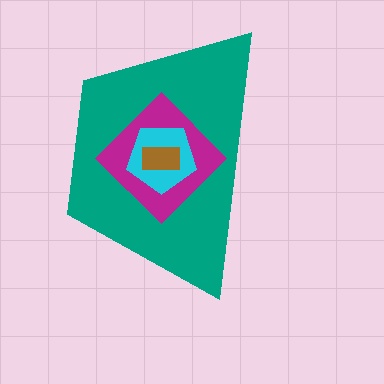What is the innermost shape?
The brown rectangle.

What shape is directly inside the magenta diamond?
The cyan pentagon.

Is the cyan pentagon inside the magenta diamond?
Yes.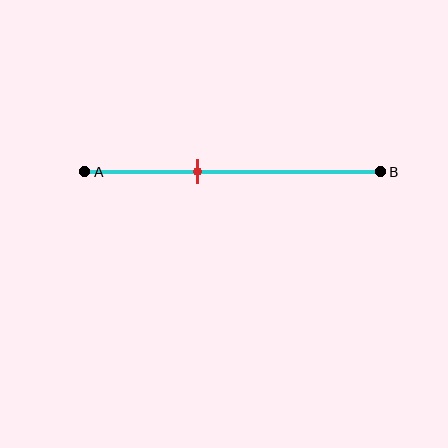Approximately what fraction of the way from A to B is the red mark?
The red mark is approximately 40% of the way from A to B.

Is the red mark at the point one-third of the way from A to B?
No, the mark is at about 40% from A, not at the 33% one-third point.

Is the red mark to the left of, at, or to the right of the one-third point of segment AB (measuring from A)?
The red mark is to the right of the one-third point of segment AB.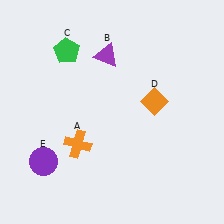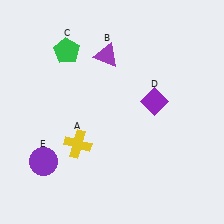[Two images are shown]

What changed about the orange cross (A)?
In Image 1, A is orange. In Image 2, it changed to yellow.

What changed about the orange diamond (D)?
In Image 1, D is orange. In Image 2, it changed to purple.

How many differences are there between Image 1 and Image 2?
There are 2 differences between the two images.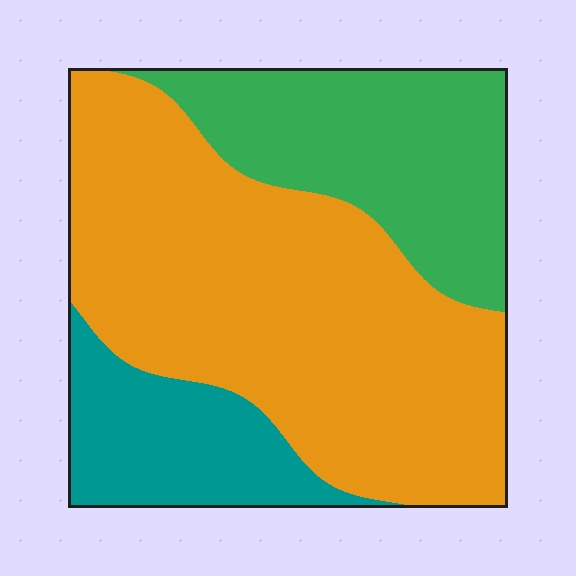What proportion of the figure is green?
Green covers about 25% of the figure.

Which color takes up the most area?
Orange, at roughly 55%.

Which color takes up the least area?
Teal, at roughly 15%.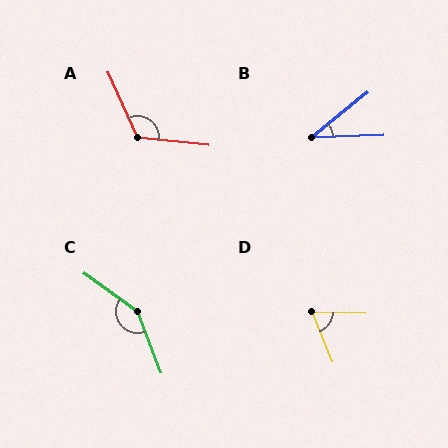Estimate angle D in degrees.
Approximately 66 degrees.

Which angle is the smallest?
B, at approximately 36 degrees.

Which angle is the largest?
C, at approximately 147 degrees.